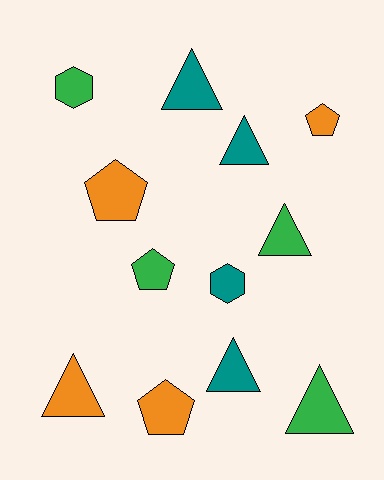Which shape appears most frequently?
Triangle, with 6 objects.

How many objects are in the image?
There are 12 objects.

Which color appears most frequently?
Teal, with 4 objects.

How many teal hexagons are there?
There is 1 teal hexagon.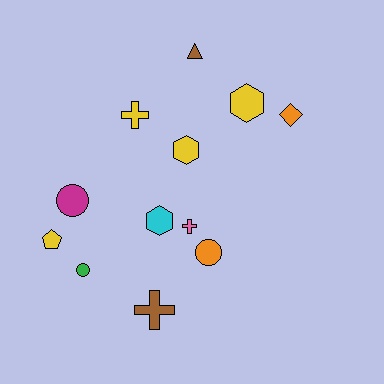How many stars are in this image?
There are no stars.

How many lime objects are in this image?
There are no lime objects.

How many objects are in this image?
There are 12 objects.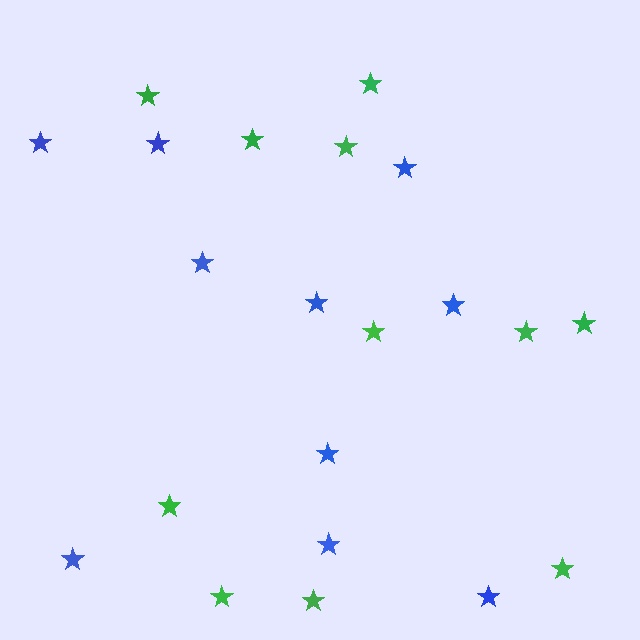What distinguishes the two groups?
There are 2 groups: one group of green stars (11) and one group of blue stars (10).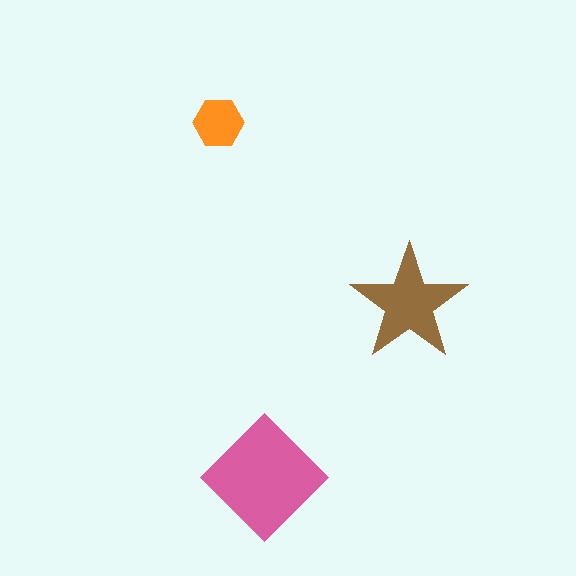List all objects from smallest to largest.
The orange hexagon, the brown star, the pink diamond.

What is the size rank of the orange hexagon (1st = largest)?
3rd.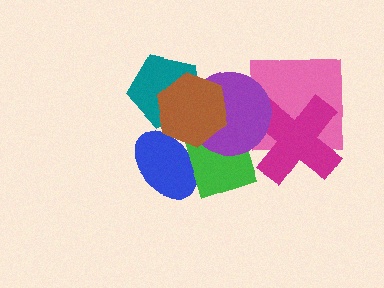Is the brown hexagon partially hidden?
No, no other shape covers it.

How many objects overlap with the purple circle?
5 objects overlap with the purple circle.